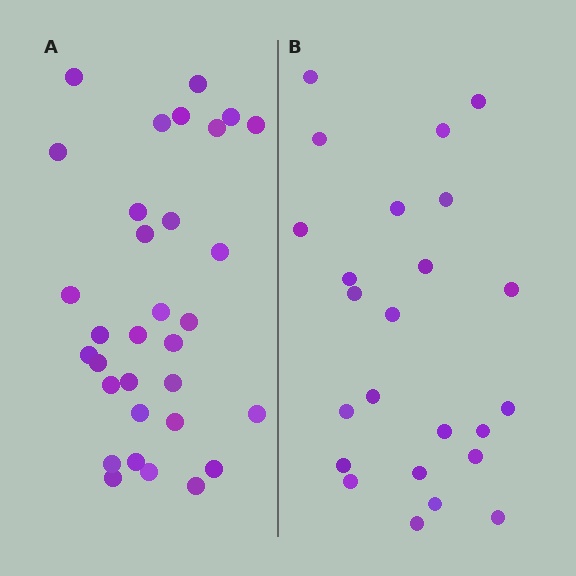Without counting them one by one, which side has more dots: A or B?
Region A (the left region) has more dots.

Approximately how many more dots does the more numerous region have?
Region A has roughly 8 or so more dots than region B.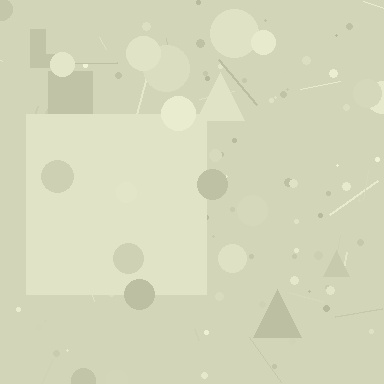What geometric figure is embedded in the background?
A square is embedded in the background.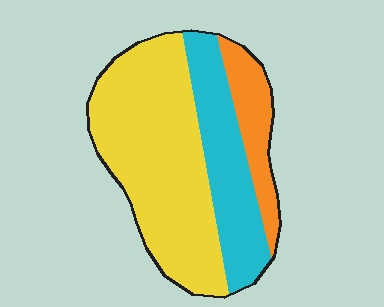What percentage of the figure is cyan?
Cyan covers 27% of the figure.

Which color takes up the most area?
Yellow, at roughly 55%.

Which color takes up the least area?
Orange, at roughly 15%.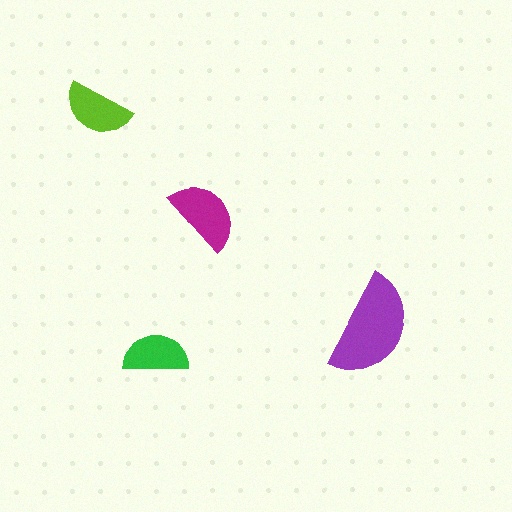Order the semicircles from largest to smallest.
the purple one, the magenta one, the lime one, the green one.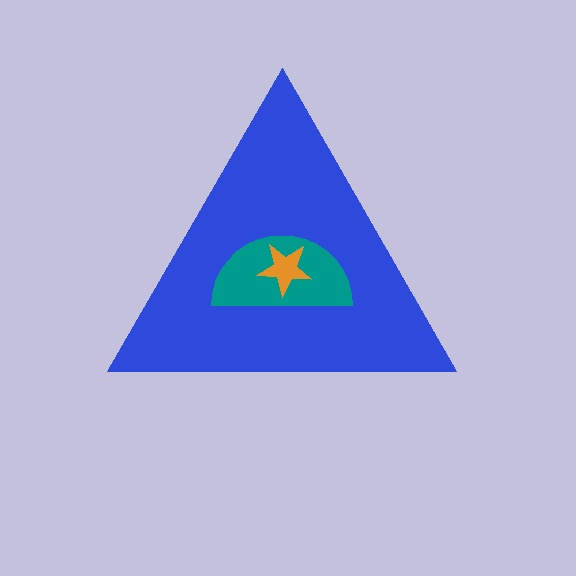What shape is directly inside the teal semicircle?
The orange star.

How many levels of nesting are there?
3.